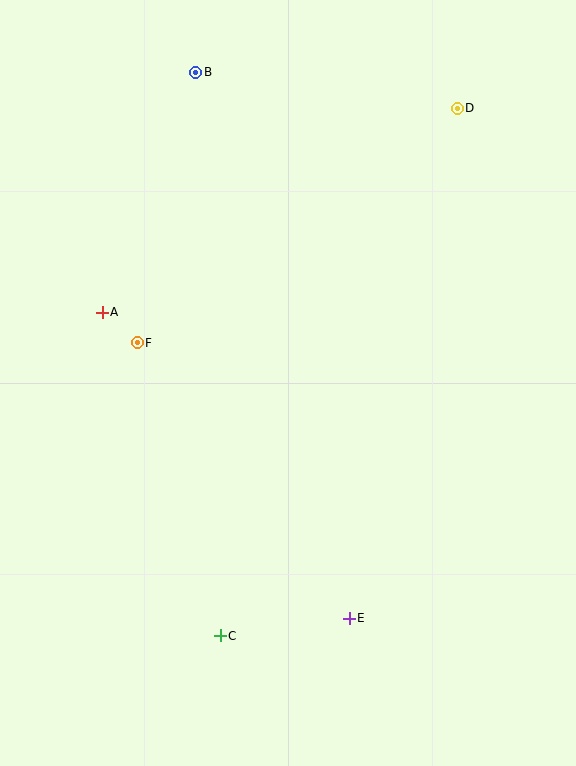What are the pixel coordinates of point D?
Point D is at (457, 108).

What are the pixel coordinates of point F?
Point F is at (137, 343).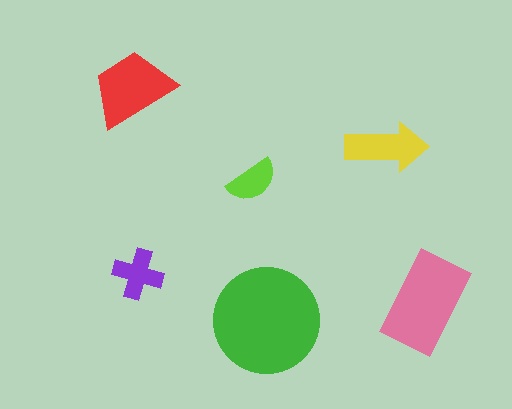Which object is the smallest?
The lime semicircle.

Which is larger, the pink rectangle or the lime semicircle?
The pink rectangle.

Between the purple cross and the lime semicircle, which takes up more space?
The purple cross.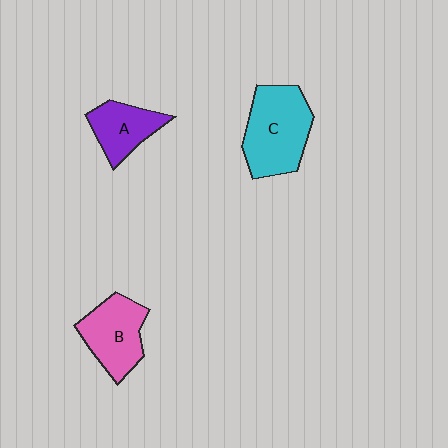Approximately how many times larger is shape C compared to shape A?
Approximately 1.7 times.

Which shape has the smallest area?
Shape A (purple).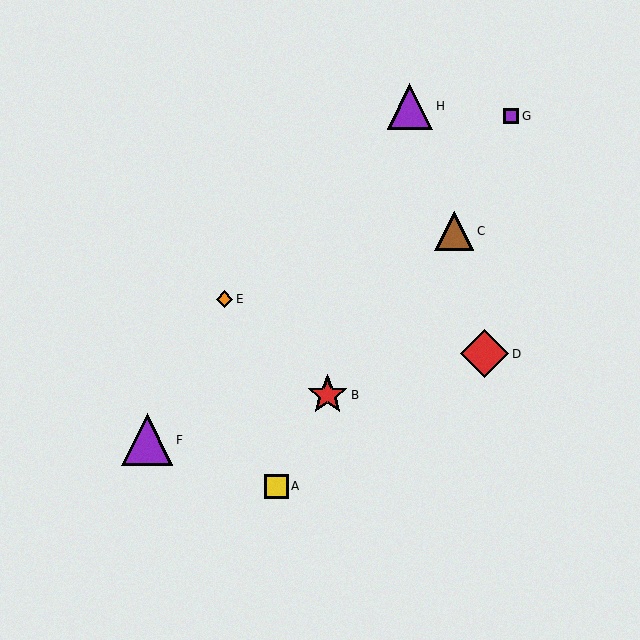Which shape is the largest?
The purple triangle (labeled F) is the largest.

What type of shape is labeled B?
Shape B is a red star.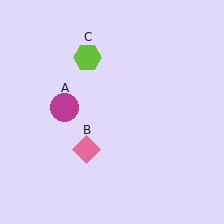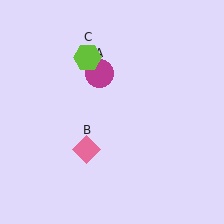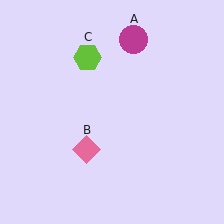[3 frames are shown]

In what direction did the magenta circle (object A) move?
The magenta circle (object A) moved up and to the right.